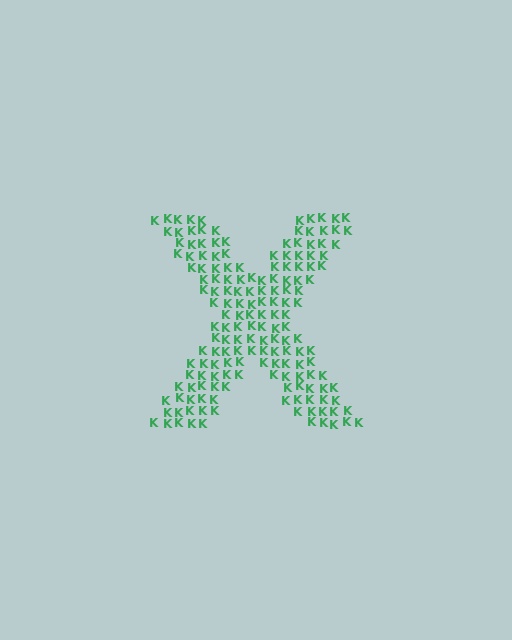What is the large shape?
The large shape is the letter X.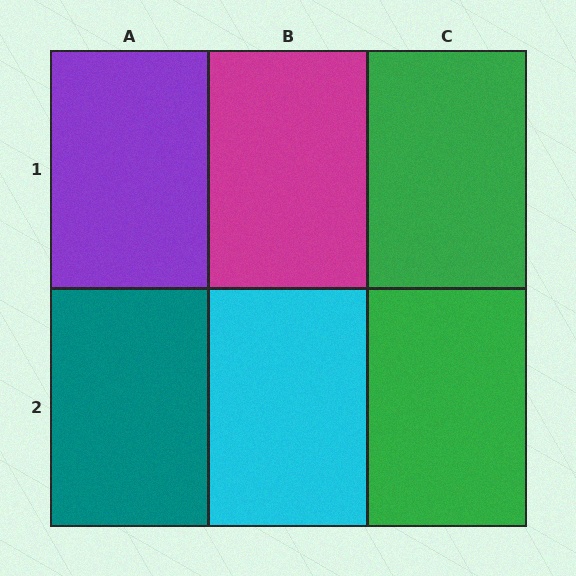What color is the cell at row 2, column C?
Green.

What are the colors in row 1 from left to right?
Purple, magenta, green.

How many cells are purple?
1 cell is purple.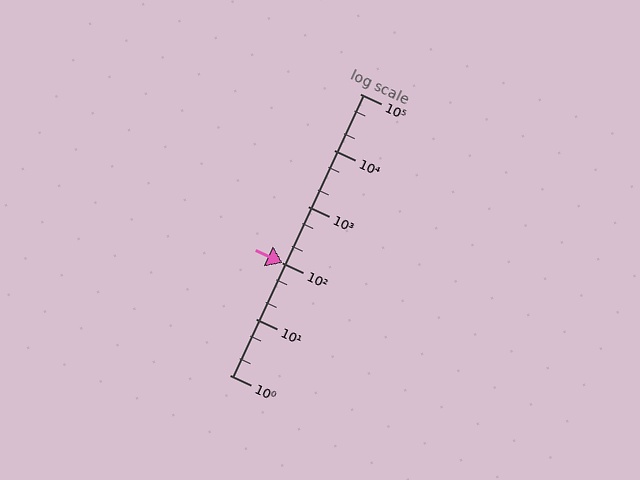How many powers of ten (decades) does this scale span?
The scale spans 5 decades, from 1 to 100000.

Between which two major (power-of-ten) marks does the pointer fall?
The pointer is between 100 and 1000.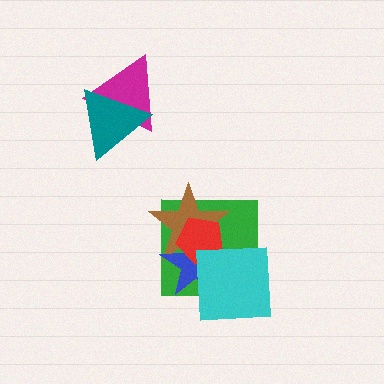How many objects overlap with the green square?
4 objects overlap with the green square.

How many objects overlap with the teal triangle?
1 object overlaps with the teal triangle.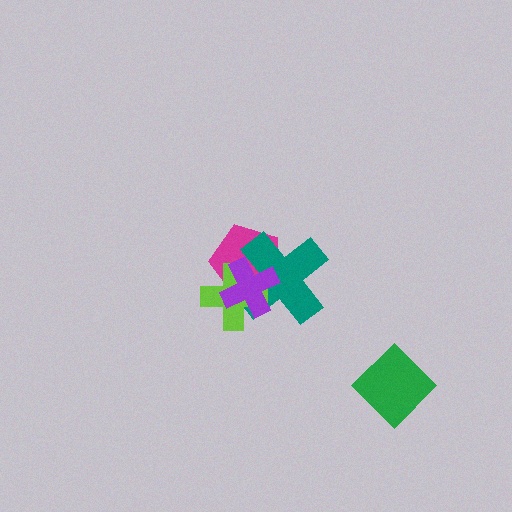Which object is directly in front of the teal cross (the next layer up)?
The lime cross is directly in front of the teal cross.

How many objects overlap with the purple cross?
3 objects overlap with the purple cross.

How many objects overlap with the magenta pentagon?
3 objects overlap with the magenta pentagon.